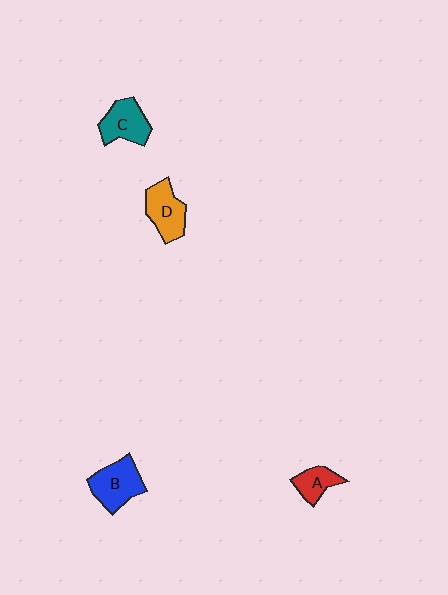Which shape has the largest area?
Shape B (blue).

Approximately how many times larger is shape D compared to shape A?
Approximately 1.5 times.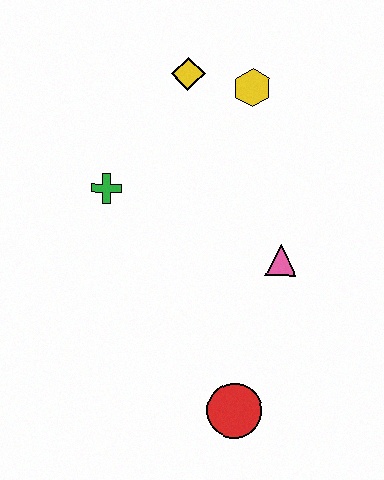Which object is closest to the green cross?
The yellow diamond is closest to the green cross.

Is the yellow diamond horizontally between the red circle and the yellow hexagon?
No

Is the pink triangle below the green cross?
Yes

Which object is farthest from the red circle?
The yellow diamond is farthest from the red circle.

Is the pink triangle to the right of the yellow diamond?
Yes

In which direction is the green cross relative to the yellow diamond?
The green cross is below the yellow diamond.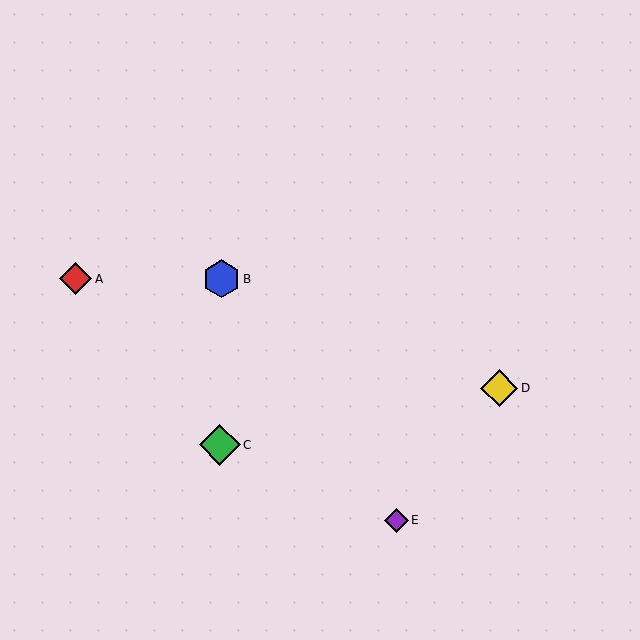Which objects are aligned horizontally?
Objects A, B are aligned horizontally.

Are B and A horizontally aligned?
Yes, both are at y≈279.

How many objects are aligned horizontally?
2 objects (A, B) are aligned horizontally.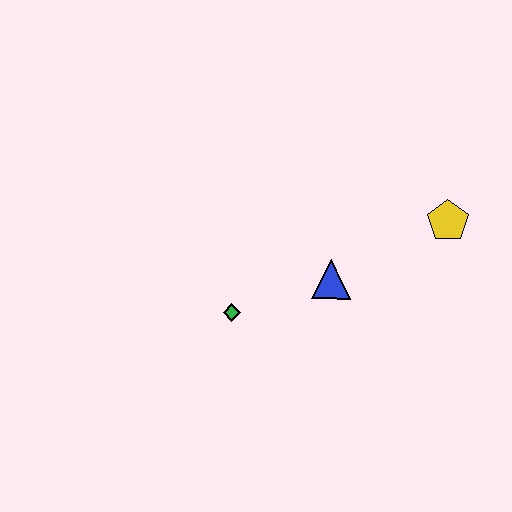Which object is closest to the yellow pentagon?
The blue triangle is closest to the yellow pentagon.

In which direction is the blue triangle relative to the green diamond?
The blue triangle is to the right of the green diamond.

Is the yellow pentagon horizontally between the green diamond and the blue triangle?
No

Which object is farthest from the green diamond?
The yellow pentagon is farthest from the green diamond.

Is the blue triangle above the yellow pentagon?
No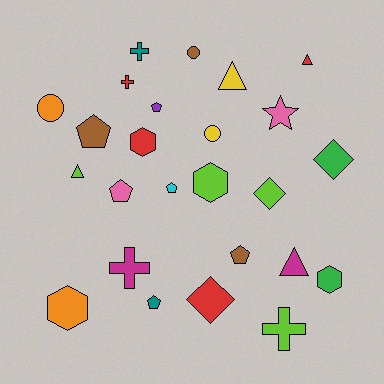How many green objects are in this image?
There are 2 green objects.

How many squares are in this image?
There are no squares.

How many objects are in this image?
There are 25 objects.